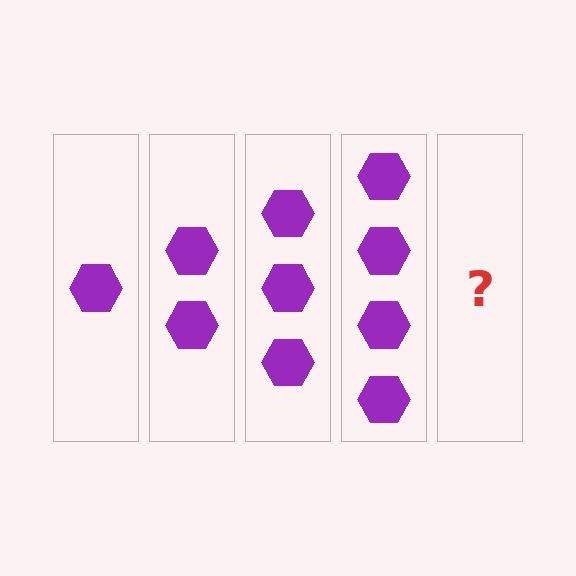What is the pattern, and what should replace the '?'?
The pattern is that each step adds one more hexagon. The '?' should be 5 hexagons.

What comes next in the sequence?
The next element should be 5 hexagons.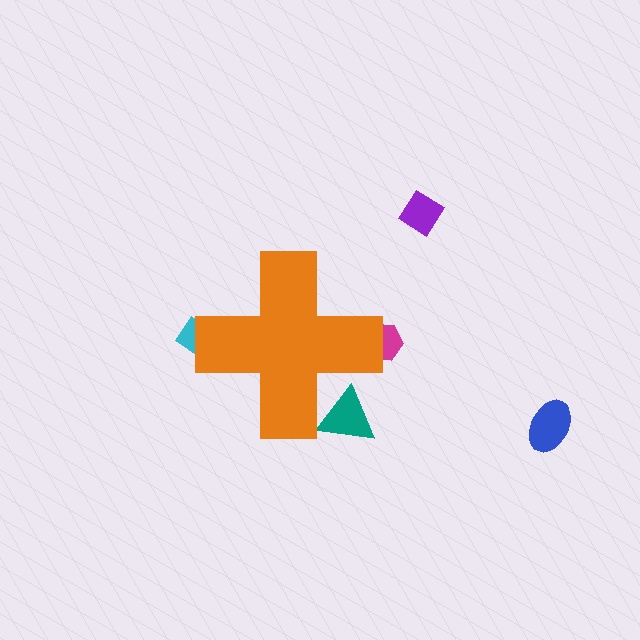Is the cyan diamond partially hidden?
Yes, the cyan diamond is partially hidden behind the orange cross.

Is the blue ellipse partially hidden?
No, the blue ellipse is fully visible.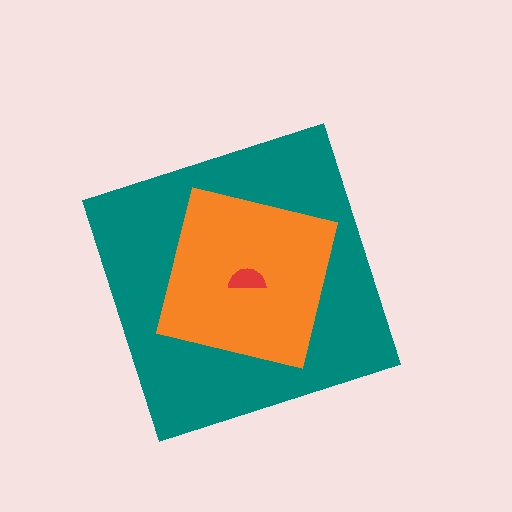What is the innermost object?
The red semicircle.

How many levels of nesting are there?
3.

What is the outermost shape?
The teal diamond.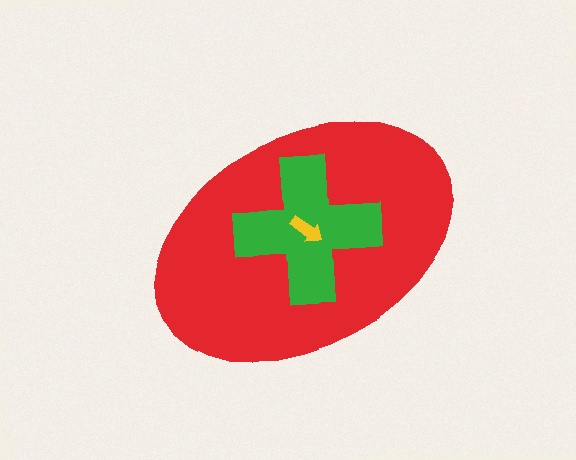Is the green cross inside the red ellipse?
Yes.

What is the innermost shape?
The yellow arrow.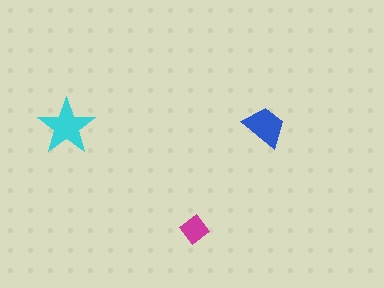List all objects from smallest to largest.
The magenta diamond, the blue trapezoid, the cyan star.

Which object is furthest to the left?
The cyan star is leftmost.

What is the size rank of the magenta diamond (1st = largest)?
3rd.